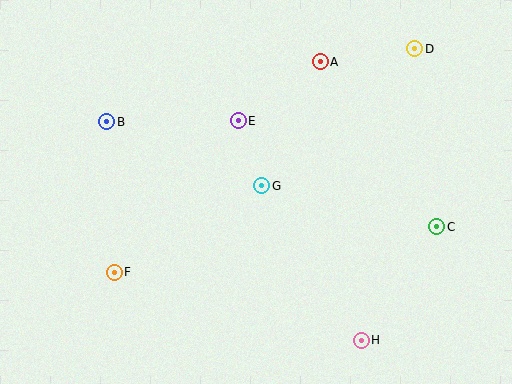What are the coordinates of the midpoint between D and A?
The midpoint between D and A is at (367, 55).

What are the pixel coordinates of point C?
Point C is at (437, 227).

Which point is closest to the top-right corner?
Point D is closest to the top-right corner.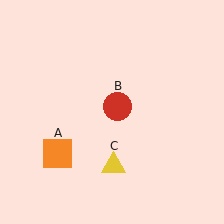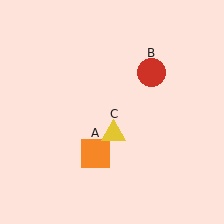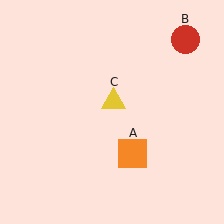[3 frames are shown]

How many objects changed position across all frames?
3 objects changed position: orange square (object A), red circle (object B), yellow triangle (object C).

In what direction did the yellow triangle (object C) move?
The yellow triangle (object C) moved up.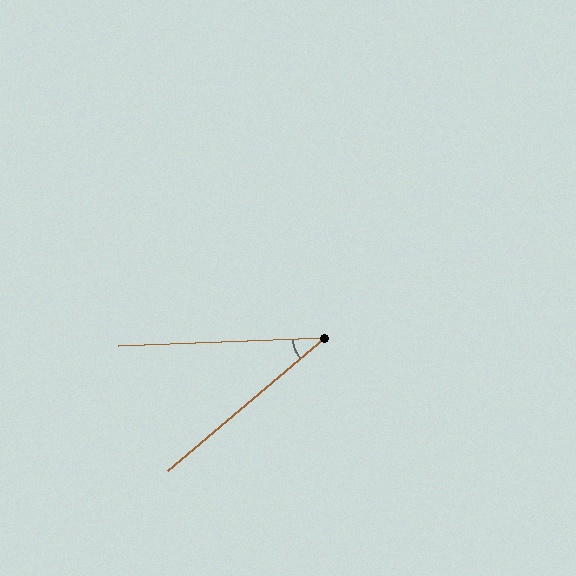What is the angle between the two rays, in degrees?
Approximately 38 degrees.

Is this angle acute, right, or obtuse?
It is acute.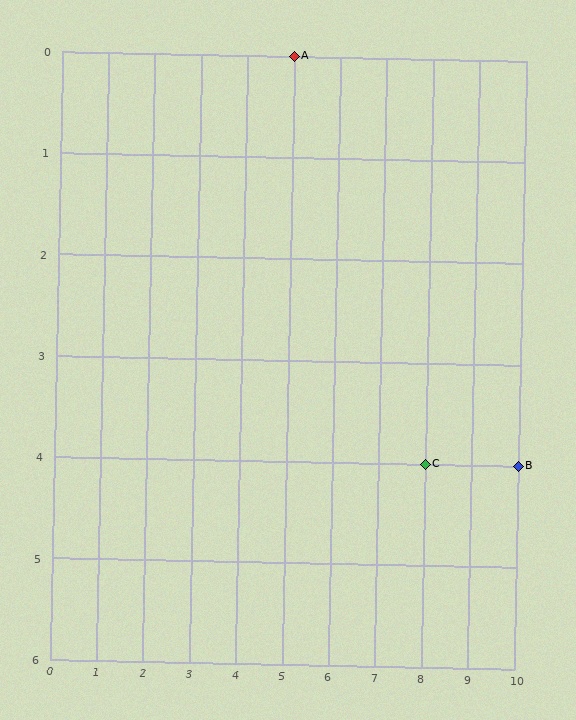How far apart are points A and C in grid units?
Points A and C are 3 columns and 4 rows apart (about 5.0 grid units diagonally).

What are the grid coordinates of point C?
Point C is at grid coordinates (8, 4).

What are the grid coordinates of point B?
Point B is at grid coordinates (10, 4).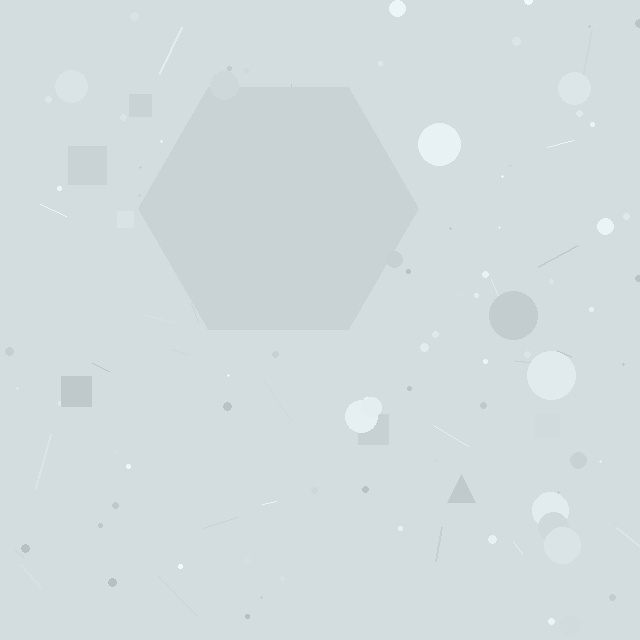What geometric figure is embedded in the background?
A hexagon is embedded in the background.